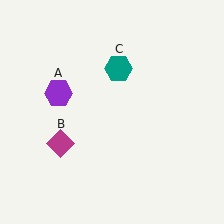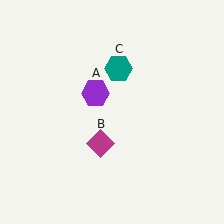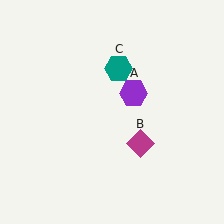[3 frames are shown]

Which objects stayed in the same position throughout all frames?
Teal hexagon (object C) remained stationary.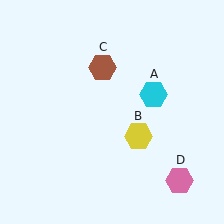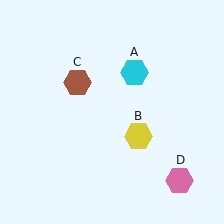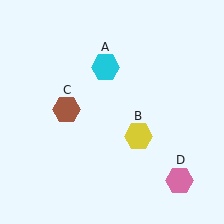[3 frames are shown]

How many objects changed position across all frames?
2 objects changed position: cyan hexagon (object A), brown hexagon (object C).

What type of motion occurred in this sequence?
The cyan hexagon (object A), brown hexagon (object C) rotated counterclockwise around the center of the scene.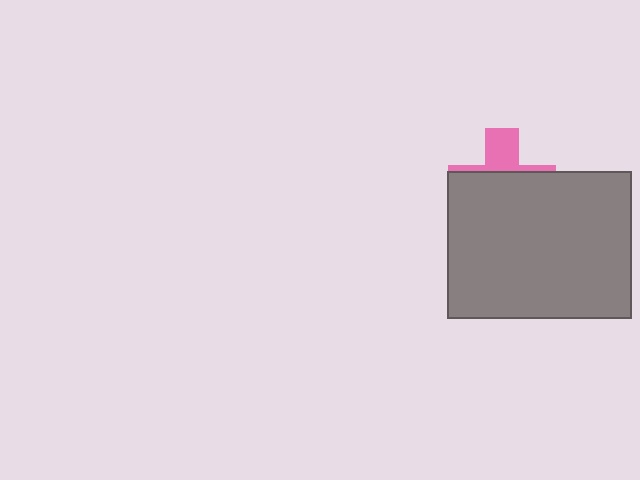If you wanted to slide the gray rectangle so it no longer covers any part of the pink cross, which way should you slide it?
Slide it down — that is the most direct way to separate the two shapes.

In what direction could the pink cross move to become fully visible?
The pink cross could move up. That would shift it out from behind the gray rectangle entirely.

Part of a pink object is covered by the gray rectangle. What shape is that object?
It is a cross.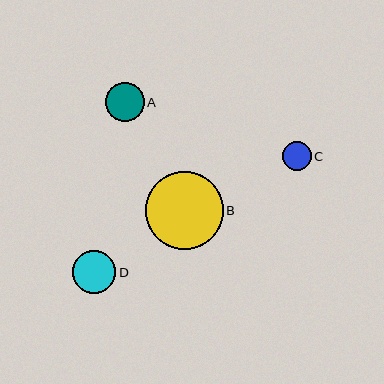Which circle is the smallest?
Circle C is the smallest with a size of approximately 29 pixels.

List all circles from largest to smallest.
From largest to smallest: B, D, A, C.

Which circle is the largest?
Circle B is the largest with a size of approximately 78 pixels.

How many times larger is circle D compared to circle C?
Circle D is approximately 1.5 times the size of circle C.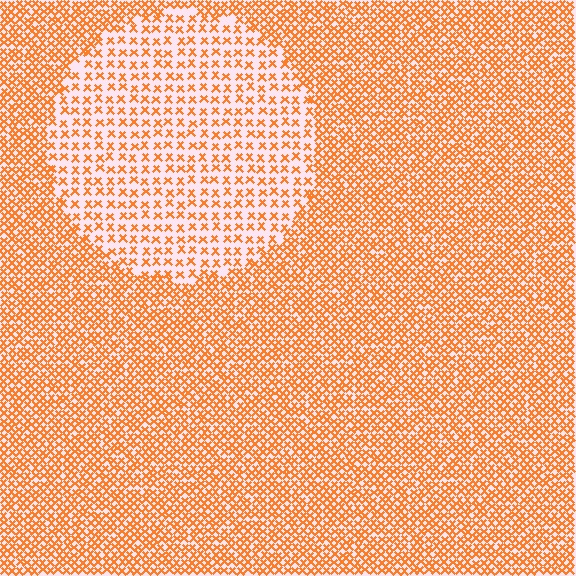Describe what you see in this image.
The image contains small orange elements arranged at two different densities. A circle-shaped region is visible where the elements are less densely packed than the surrounding area.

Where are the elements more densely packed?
The elements are more densely packed outside the circle boundary.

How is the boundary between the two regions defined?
The boundary is defined by a change in element density (approximately 2.2x ratio). All elements are the same color, size, and shape.